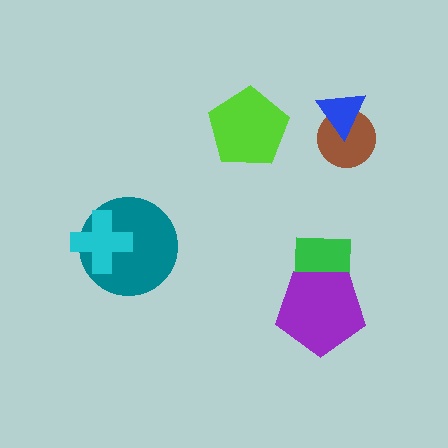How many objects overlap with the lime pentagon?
0 objects overlap with the lime pentagon.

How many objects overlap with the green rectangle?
1 object overlaps with the green rectangle.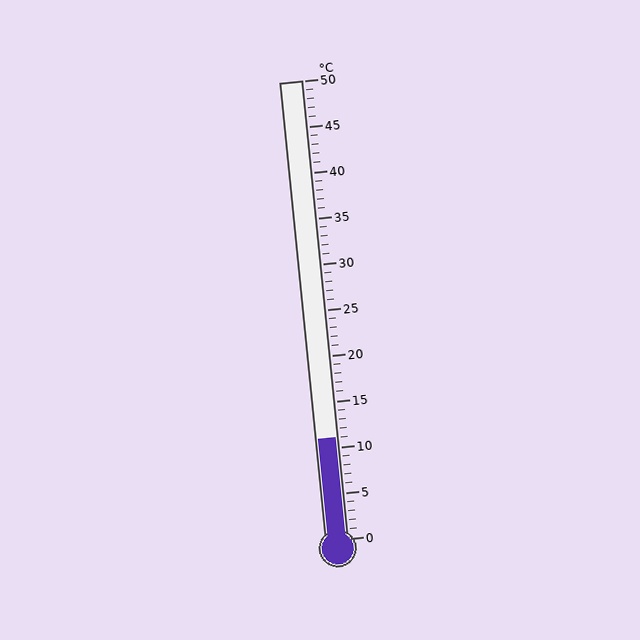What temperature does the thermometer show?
The thermometer shows approximately 11°C.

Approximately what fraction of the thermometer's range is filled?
The thermometer is filled to approximately 20% of its range.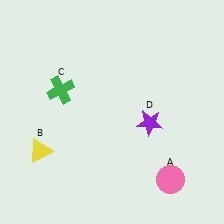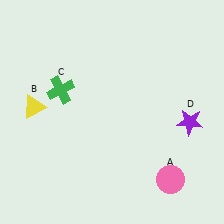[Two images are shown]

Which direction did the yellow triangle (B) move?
The yellow triangle (B) moved up.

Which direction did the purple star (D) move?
The purple star (D) moved right.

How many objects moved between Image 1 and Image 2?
2 objects moved between the two images.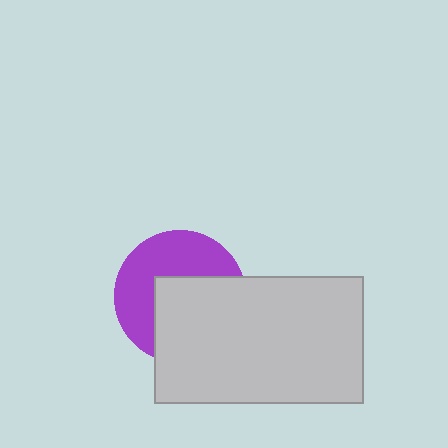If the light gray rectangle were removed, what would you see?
You would see the complete purple circle.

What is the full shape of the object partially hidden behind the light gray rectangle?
The partially hidden object is a purple circle.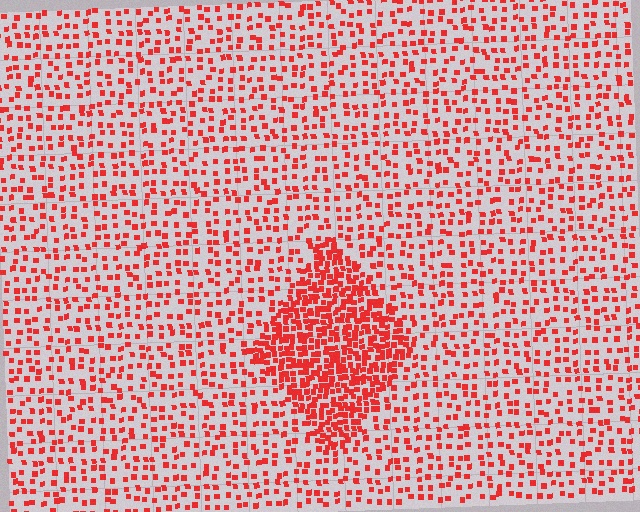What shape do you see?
I see a diamond.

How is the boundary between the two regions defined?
The boundary is defined by a change in element density (approximately 2.5x ratio). All elements are the same color, size, and shape.